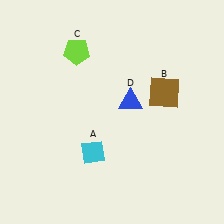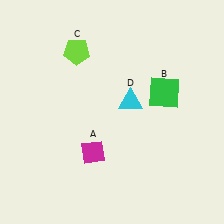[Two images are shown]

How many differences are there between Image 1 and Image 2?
There are 3 differences between the two images.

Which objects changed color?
A changed from cyan to magenta. B changed from brown to green. D changed from blue to cyan.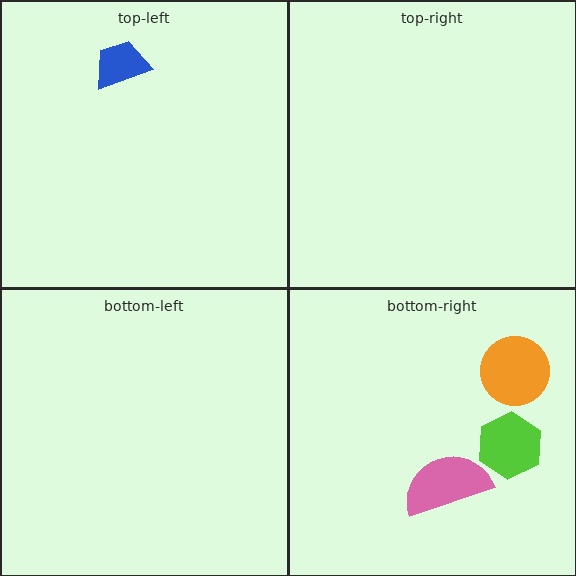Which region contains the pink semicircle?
The bottom-right region.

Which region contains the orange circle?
The bottom-right region.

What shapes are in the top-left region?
The blue trapezoid.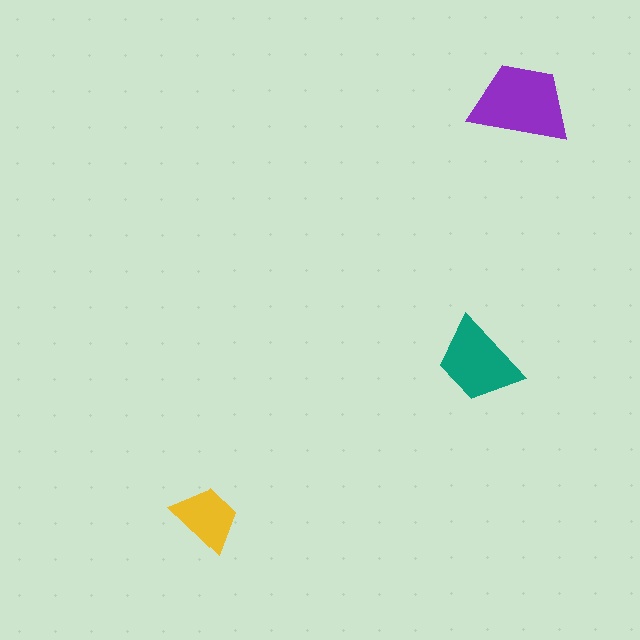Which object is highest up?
The purple trapezoid is topmost.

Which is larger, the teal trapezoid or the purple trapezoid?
The purple one.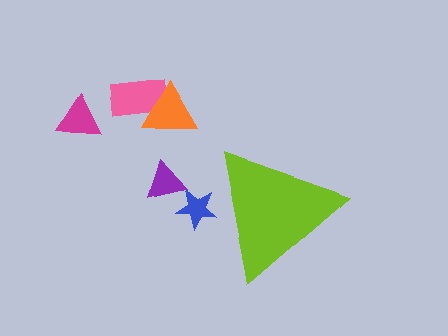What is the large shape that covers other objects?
A lime triangle.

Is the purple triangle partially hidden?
No, the purple triangle is fully visible.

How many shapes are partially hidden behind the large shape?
1 shape is partially hidden.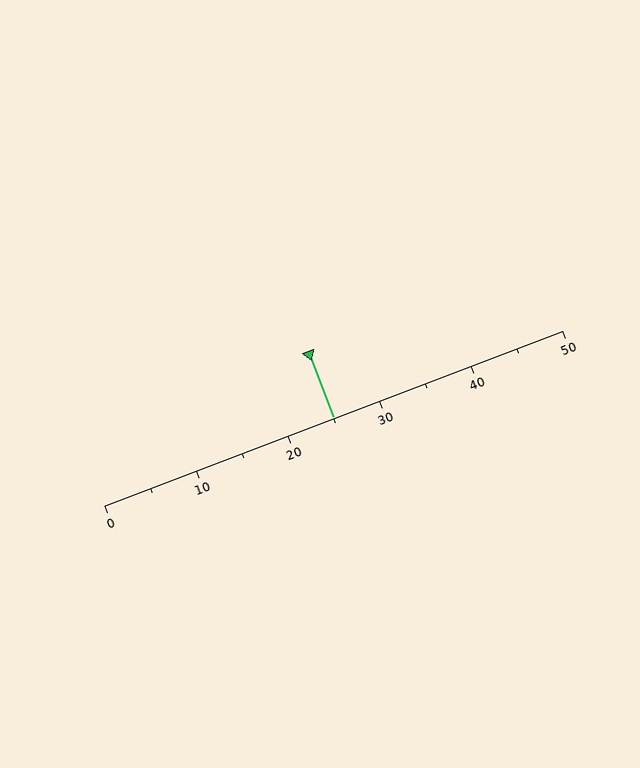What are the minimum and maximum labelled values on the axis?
The axis runs from 0 to 50.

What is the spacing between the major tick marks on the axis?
The major ticks are spaced 10 apart.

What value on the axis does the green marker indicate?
The marker indicates approximately 25.